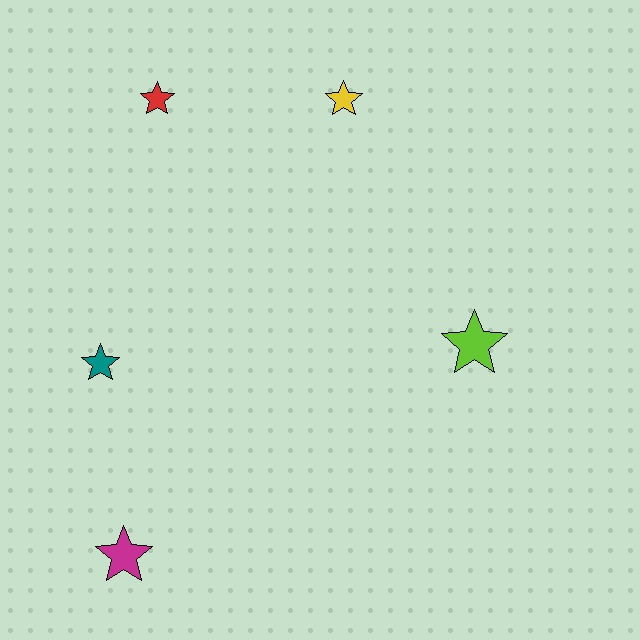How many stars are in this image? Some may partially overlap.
There are 5 stars.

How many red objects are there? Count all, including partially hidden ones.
There is 1 red object.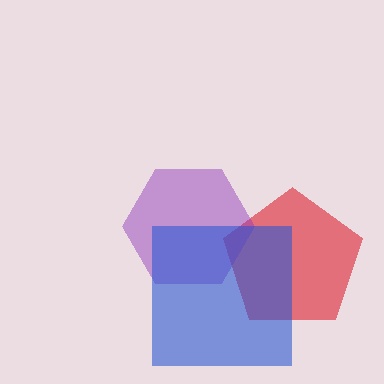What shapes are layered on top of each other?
The layered shapes are: a red pentagon, a purple hexagon, a blue square.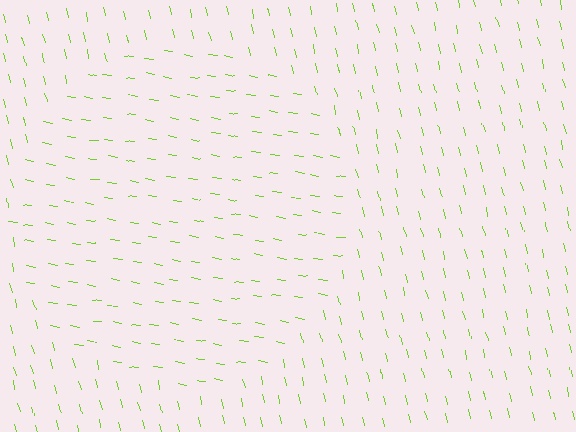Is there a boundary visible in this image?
Yes, there is a texture boundary formed by a change in line orientation.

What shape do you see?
I see a circle.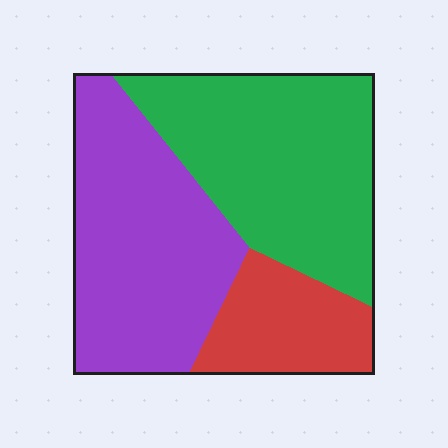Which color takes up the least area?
Red, at roughly 20%.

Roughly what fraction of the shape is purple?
Purple covers roughly 40% of the shape.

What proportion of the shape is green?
Green takes up between a quarter and a half of the shape.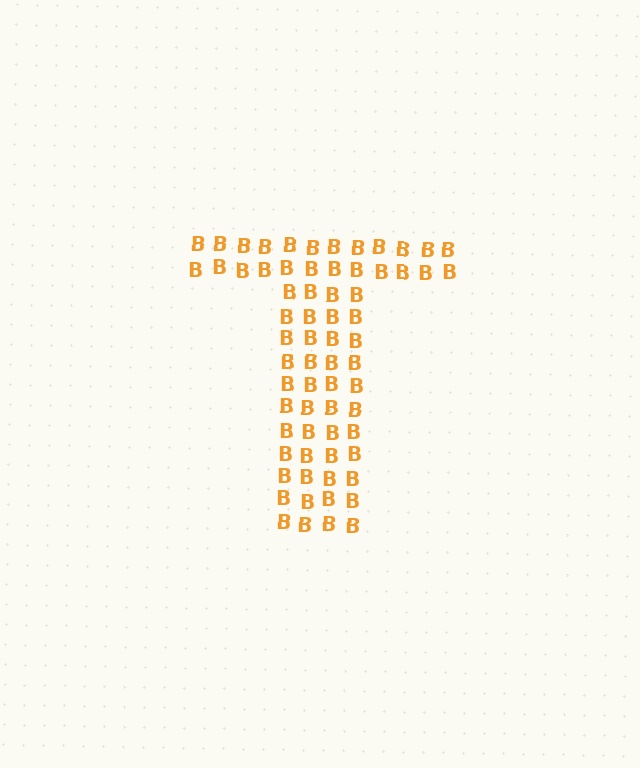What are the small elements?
The small elements are letter B's.